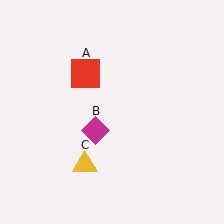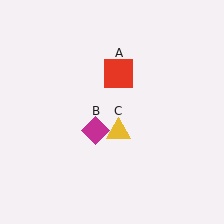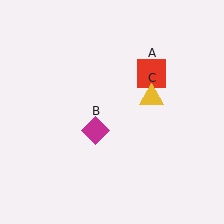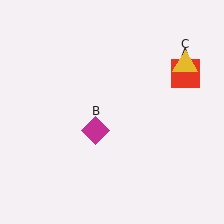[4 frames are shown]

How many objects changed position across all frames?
2 objects changed position: red square (object A), yellow triangle (object C).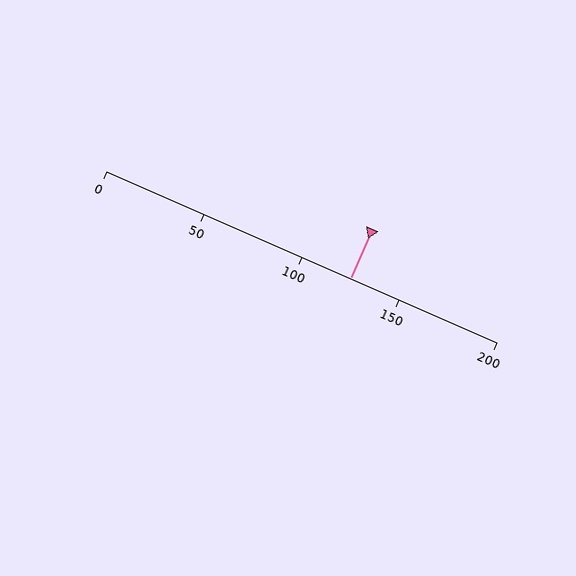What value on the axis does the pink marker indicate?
The marker indicates approximately 125.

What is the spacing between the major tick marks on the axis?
The major ticks are spaced 50 apart.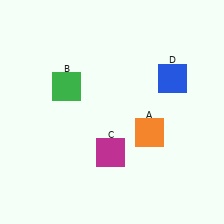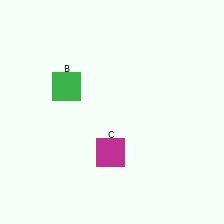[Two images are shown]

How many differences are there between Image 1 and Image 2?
There are 2 differences between the two images.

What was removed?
The blue square (D), the orange square (A) were removed in Image 2.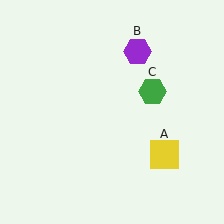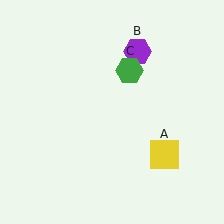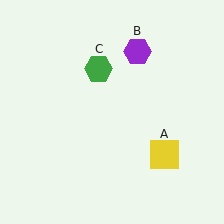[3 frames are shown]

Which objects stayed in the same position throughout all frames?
Yellow square (object A) and purple hexagon (object B) remained stationary.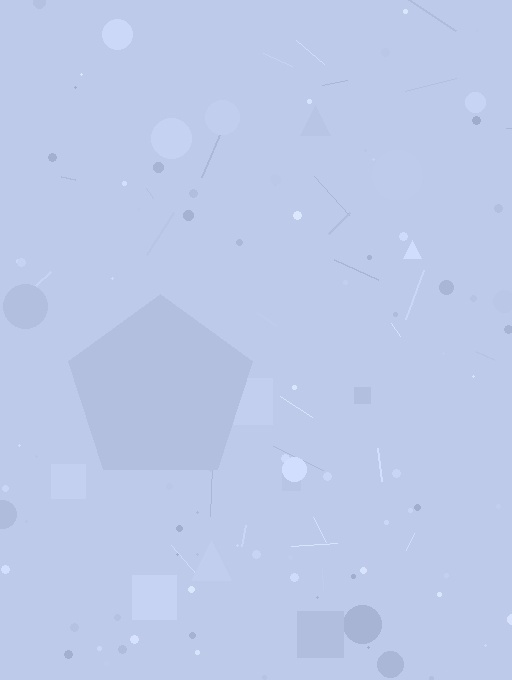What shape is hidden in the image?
A pentagon is hidden in the image.